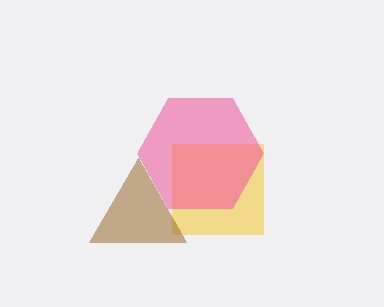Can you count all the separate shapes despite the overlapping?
Yes, there are 3 separate shapes.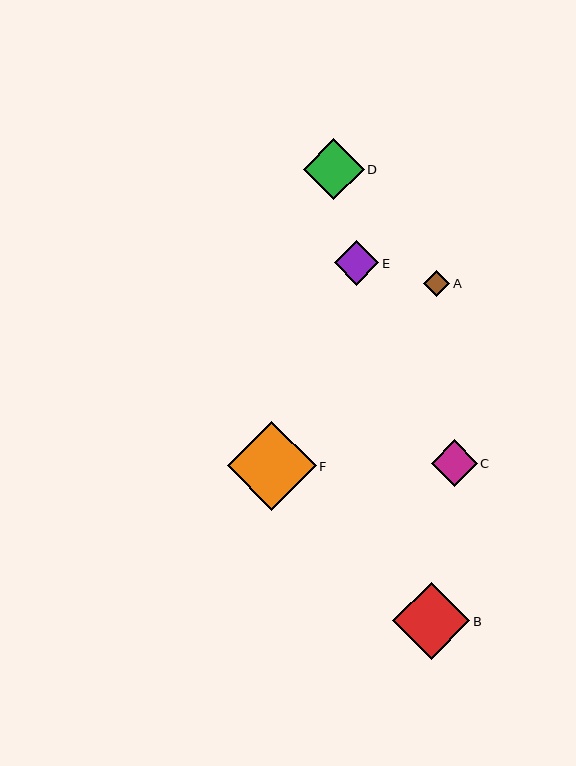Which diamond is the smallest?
Diamond A is the smallest with a size of approximately 26 pixels.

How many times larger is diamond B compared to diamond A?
Diamond B is approximately 2.9 times the size of diamond A.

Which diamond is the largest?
Diamond F is the largest with a size of approximately 89 pixels.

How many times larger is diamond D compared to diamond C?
Diamond D is approximately 1.3 times the size of diamond C.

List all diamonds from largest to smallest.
From largest to smallest: F, B, D, C, E, A.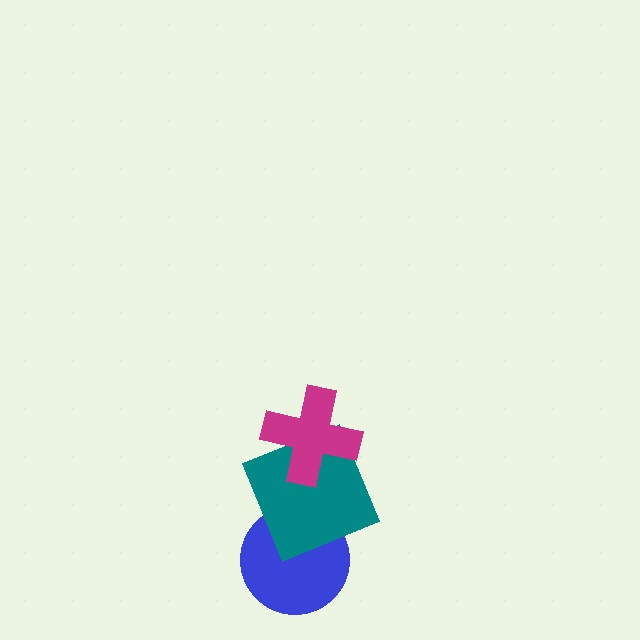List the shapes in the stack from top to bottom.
From top to bottom: the magenta cross, the teal square, the blue circle.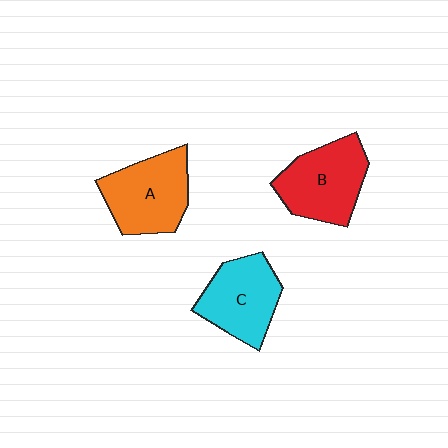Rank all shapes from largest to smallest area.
From largest to smallest: B (red), A (orange), C (cyan).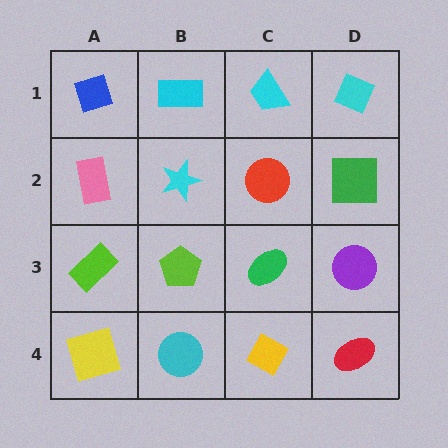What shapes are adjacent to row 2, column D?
A cyan diamond (row 1, column D), a purple circle (row 3, column D), a red circle (row 2, column C).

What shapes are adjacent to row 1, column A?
A pink rectangle (row 2, column A), a cyan rectangle (row 1, column B).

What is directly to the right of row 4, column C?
A red ellipse.